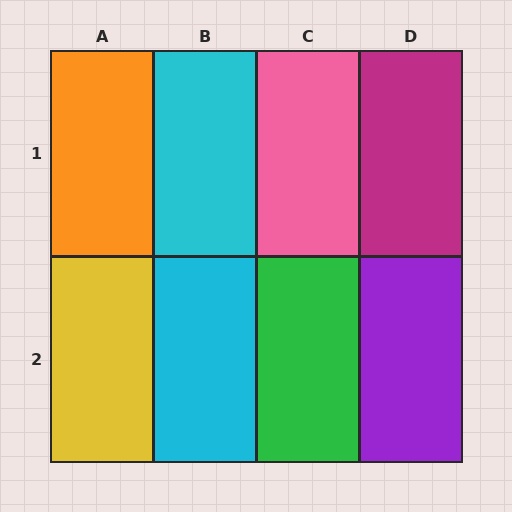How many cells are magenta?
1 cell is magenta.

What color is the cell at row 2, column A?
Yellow.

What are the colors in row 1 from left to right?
Orange, cyan, pink, magenta.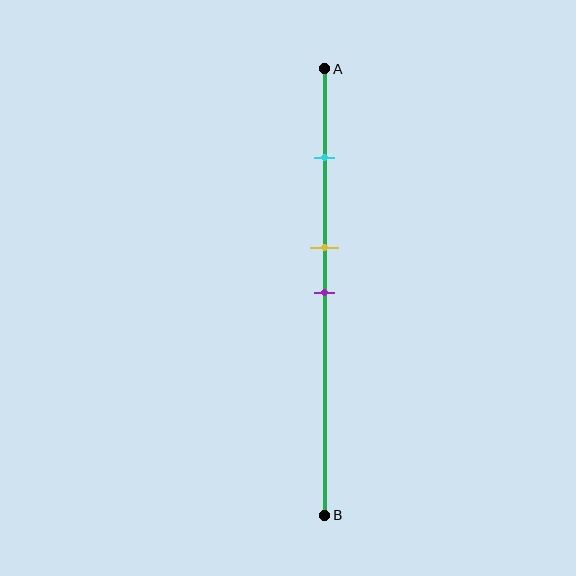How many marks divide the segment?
There are 3 marks dividing the segment.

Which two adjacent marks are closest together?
The yellow and purple marks are the closest adjacent pair.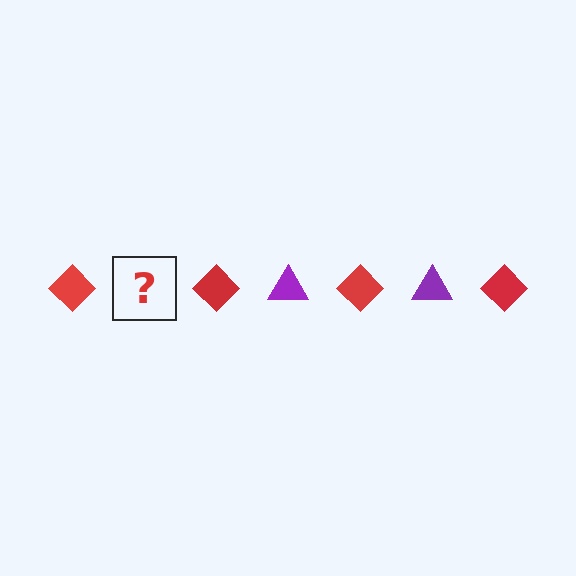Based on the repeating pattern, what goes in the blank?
The blank should be a purple triangle.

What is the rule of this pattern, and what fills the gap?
The rule is that the pattern alternates between red diamond and purple triangle. The gap should be filled with a purple triangle.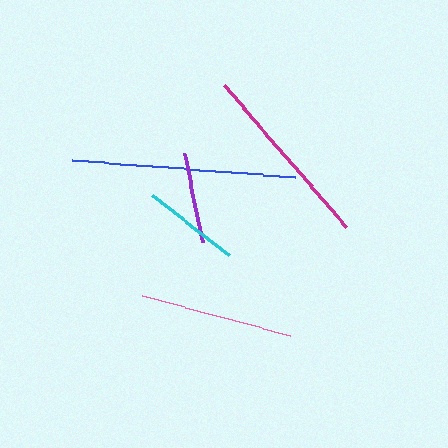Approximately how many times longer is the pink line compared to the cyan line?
The pink line is approximately 1.6 times the length of the cyan line.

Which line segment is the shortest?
The purple line is the shortest at approximately 90 pixels.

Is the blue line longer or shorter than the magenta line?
The blue line is longer than the magenta line.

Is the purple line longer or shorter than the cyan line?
The cyan line is longer than the purple line.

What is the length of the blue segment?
The blue segment is approximately 223 pixels long.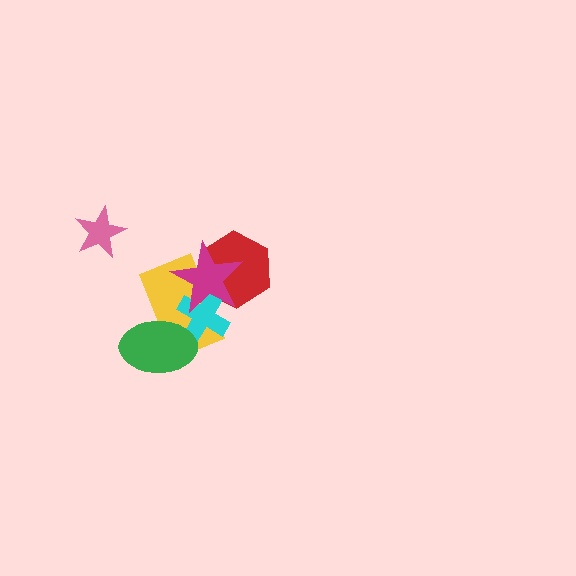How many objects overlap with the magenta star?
3 objects overlap with the magenta star.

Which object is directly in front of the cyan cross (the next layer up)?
The green ellipse is directly in front of the cyan cross.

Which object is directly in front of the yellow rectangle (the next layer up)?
The cyan cross is directly in front of the yellow rectangle.